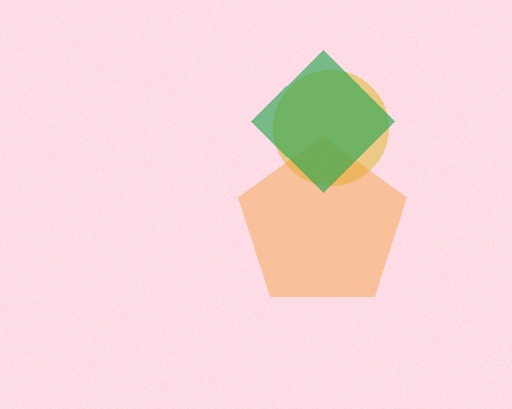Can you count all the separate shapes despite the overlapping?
Yes, there are 3 separate shapes.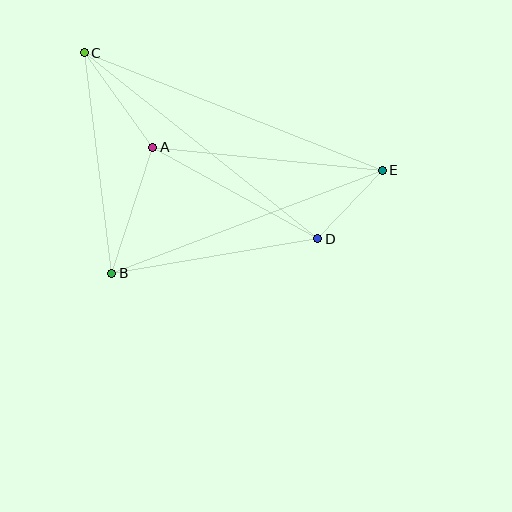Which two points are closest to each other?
Points D and E are closest to each other.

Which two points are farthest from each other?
Points C and E are farthest from each other.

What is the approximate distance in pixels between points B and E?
The distance between B and E is approximately 290 pixels.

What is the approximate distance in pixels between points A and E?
The distance between A and E is approximately 231 pixels.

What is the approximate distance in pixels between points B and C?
The distance between B and C is approximately 222 pixels.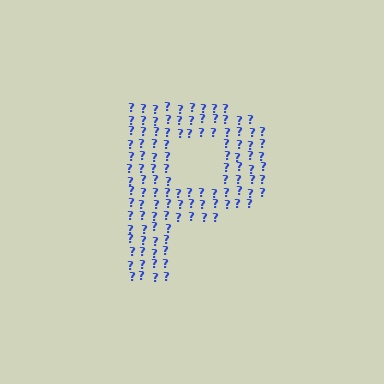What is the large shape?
The large shape is the letter P.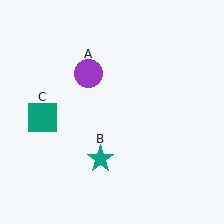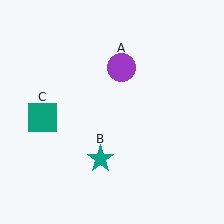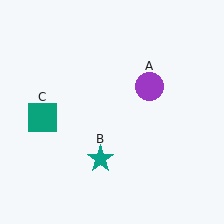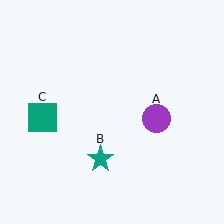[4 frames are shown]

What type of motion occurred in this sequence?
The purple circle (object A) rotated clockwise around the center of the scene.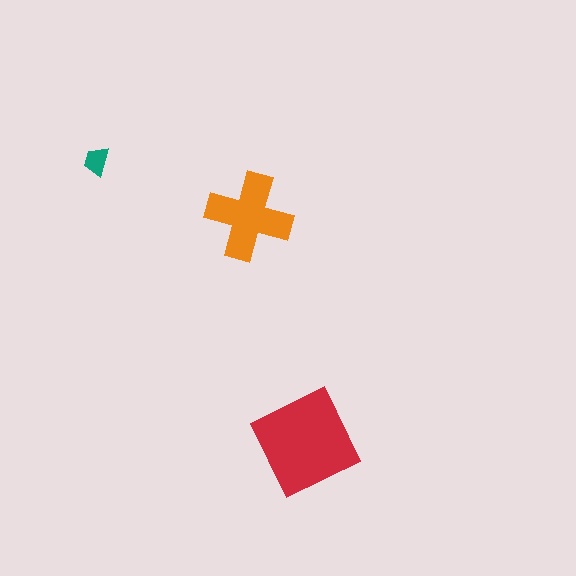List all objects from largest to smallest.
The red diamond, the orange cross, the teal trapezoid.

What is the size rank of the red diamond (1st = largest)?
1st.